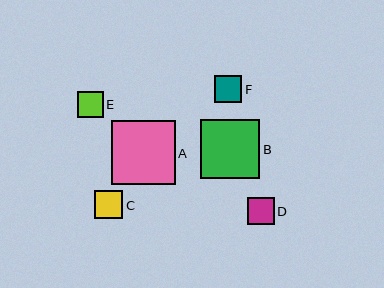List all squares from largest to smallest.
From largest to smallest: A, B, C, F, D, E.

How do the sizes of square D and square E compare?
Square D and square E are approximately the same size.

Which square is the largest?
Square A is the largest with a size of approximately 64 pixels.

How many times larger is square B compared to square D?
Square B is approximately 2.2 times the size of square D.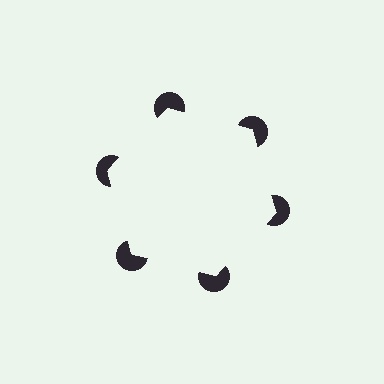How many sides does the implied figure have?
6 sides.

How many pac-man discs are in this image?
There are 6 — one at each vertex of the illusory hexagon.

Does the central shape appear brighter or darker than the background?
It typically appears slightly brighter than the background, even though no actual brightness change is drawn.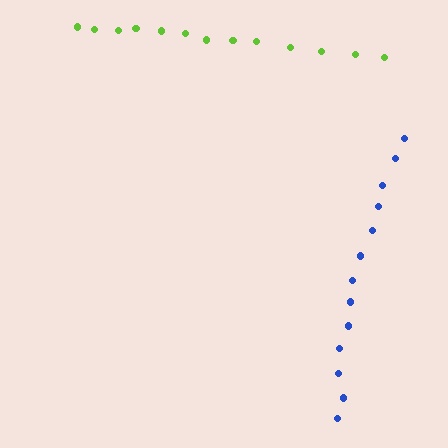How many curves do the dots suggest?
There are 2 distinct paths.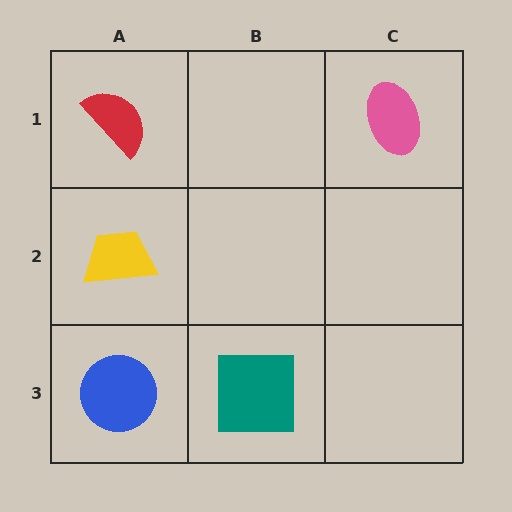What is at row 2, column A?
A yellow trapezoid.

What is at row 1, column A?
A red semicircle.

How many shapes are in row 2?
1 shape.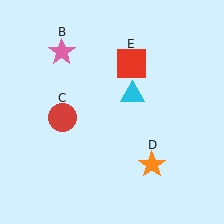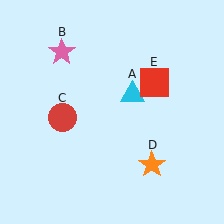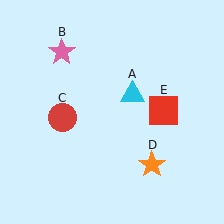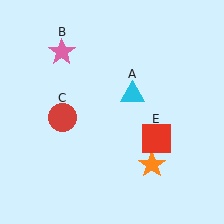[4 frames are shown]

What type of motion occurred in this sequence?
The red square (object E) rotated clockwise around the center of the scene.